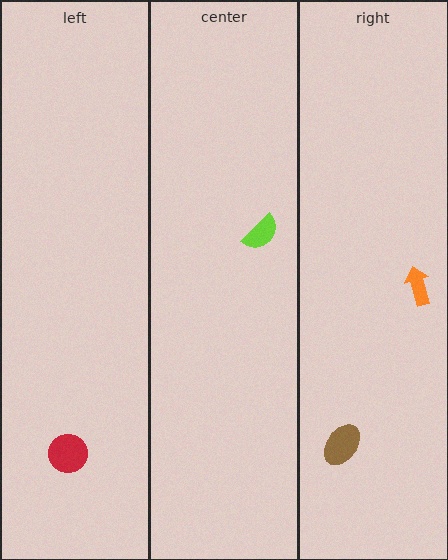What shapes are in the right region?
The orange arrow, the brown ellipse.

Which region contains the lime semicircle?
The center region.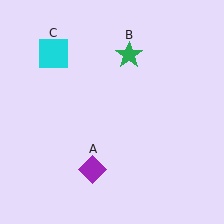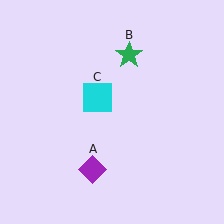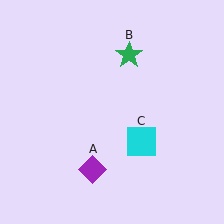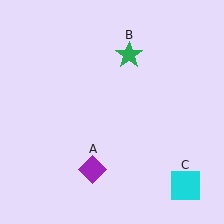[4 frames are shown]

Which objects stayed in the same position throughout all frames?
Purple diamond (object A) and green star (object B) remained stationary.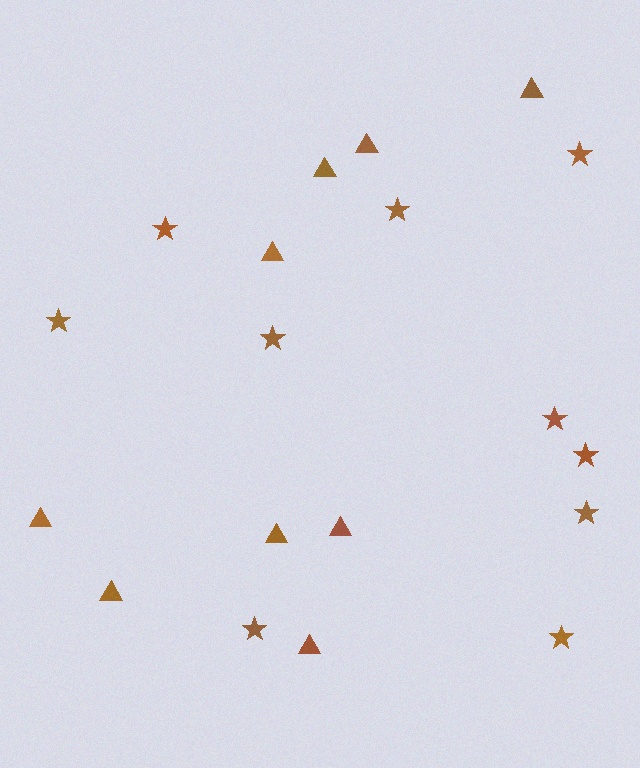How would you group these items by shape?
There are 2 groups: one group of triangles (9) and one group of stars (10).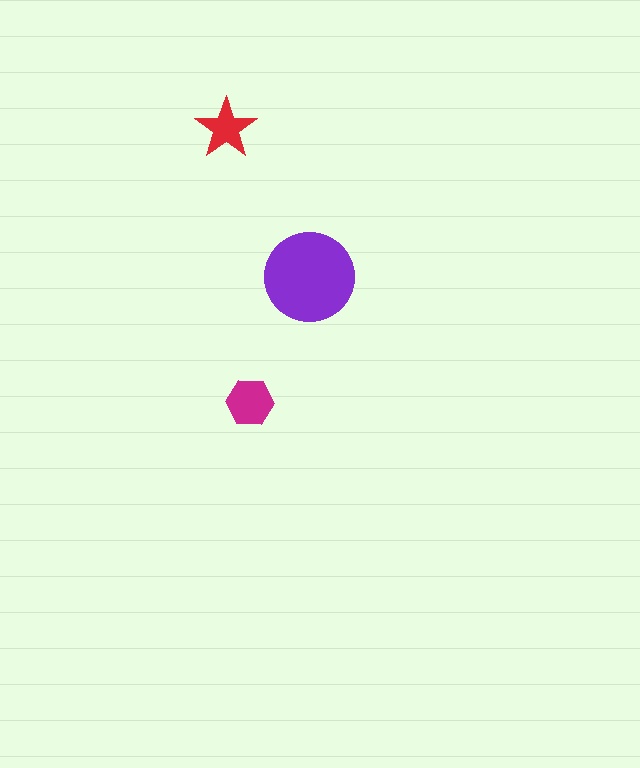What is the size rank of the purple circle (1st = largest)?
1st.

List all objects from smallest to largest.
The red star, the magenta hexagon, the purple circle.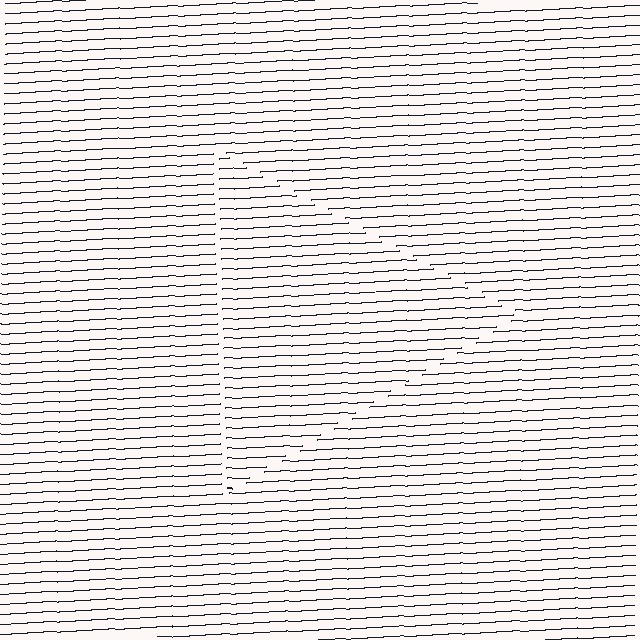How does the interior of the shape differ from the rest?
The interior of the shape contains the same grating, shifted by half a period — the contour is defined by the phase discontinuity where line-ends from the inner and outer gratings abut.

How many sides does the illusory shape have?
3 sides — the line-ends trace a triangle.